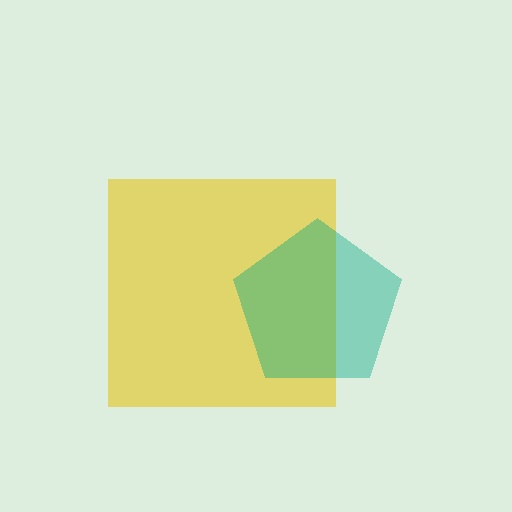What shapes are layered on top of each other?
The layered shapes are: a yellow square, a teal pentagon.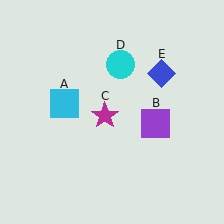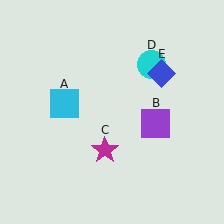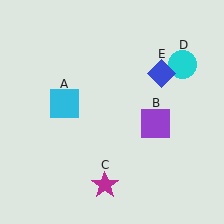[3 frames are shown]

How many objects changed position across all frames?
2 objects changed position: magenta star (object C), cyan circle (object D).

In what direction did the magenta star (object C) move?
The magenta star (object C) moved down.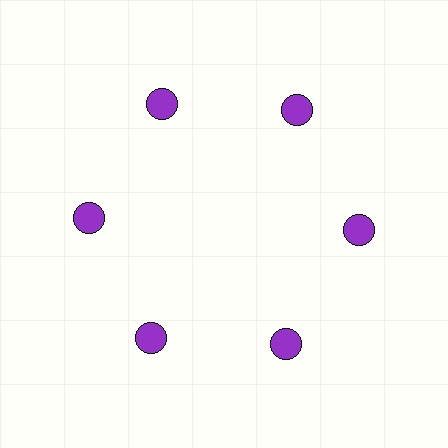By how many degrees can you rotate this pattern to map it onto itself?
The pattern maps onto itself every 60 degrees of rotation.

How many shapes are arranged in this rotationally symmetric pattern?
There are 6 shapes, arranged in 6 groups of 1.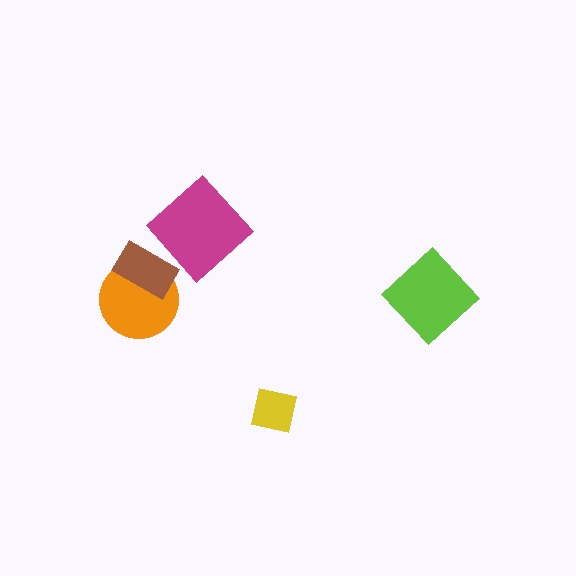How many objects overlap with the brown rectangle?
1 object overlaps with the brown rectangle.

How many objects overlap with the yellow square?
0 objects overlap with the yellow square.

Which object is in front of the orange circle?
The brown rectangle is in front of the orange circle.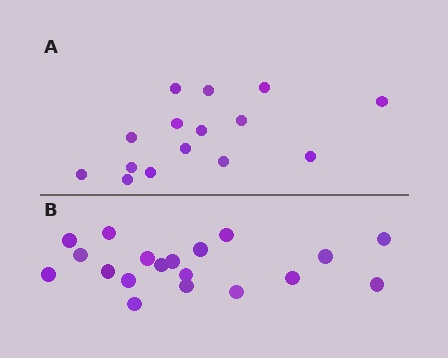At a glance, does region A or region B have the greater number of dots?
Region B (the bottom region) has more dots.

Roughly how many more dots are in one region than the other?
Region B has about 4 more dots than region A.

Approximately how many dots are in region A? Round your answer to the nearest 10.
About 20 dots. (The exact count is 15, which rounds to 20.)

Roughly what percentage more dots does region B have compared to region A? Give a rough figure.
About 25% more.